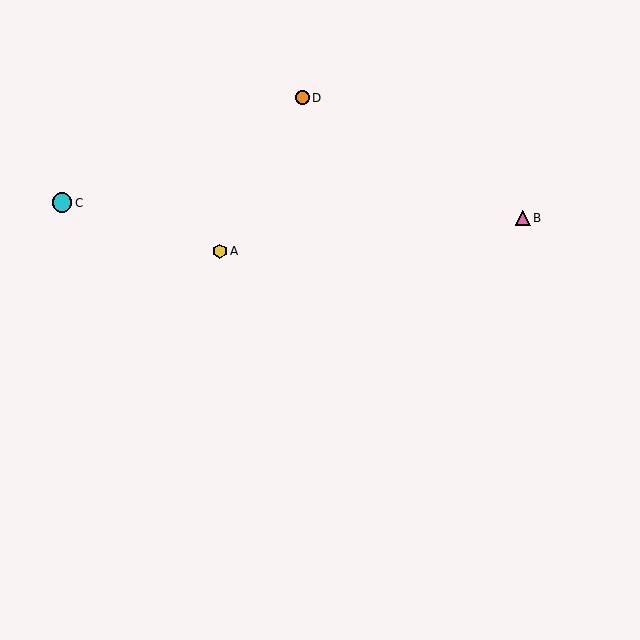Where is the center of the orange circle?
The center of the orange circle is at (302, 98).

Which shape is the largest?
The cyan circle (labeled C) is the largest.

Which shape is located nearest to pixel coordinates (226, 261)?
The yellow hexagon (labeled A) at (220, 251) is nearest to that location.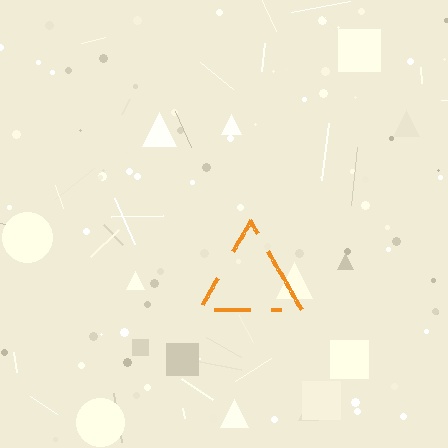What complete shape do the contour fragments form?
The contour fragments form a triangle.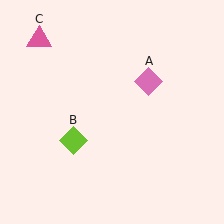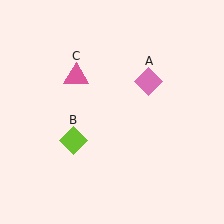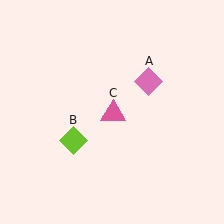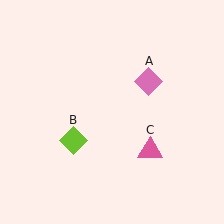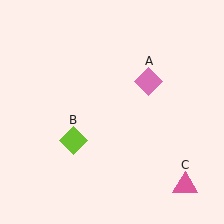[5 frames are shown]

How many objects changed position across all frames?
1 object changed position: pink triangle (object C).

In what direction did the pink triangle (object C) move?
The pink triangle (object C) moved down and to the right.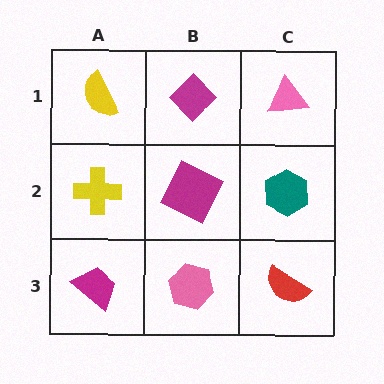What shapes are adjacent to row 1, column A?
A yellow cross (row 2, column A), a magenta diamond (row 1, column B).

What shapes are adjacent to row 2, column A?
A yellow semicircle (row 1, column A), a magenta trapezoid (row 3, column A), a magenta square (row 2, column B).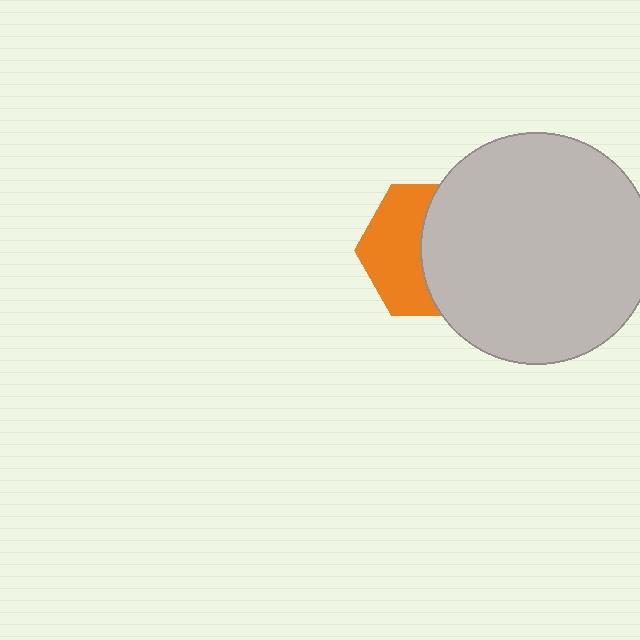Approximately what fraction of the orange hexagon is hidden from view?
Roughly 53% of the orange hexagon is hidden behind the light gray circle.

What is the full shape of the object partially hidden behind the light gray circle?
The partially hidden object is an orange hexagon.